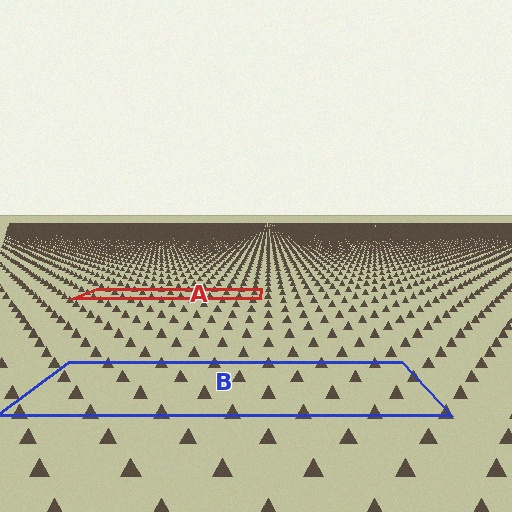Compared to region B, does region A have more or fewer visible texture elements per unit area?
Region A has more texture elements per unit area — they are packed more densely because it is farther away.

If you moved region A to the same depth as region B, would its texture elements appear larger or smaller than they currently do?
They would appear larger. At a closer depth, the same texture elements are projected at a bigger on-screen size.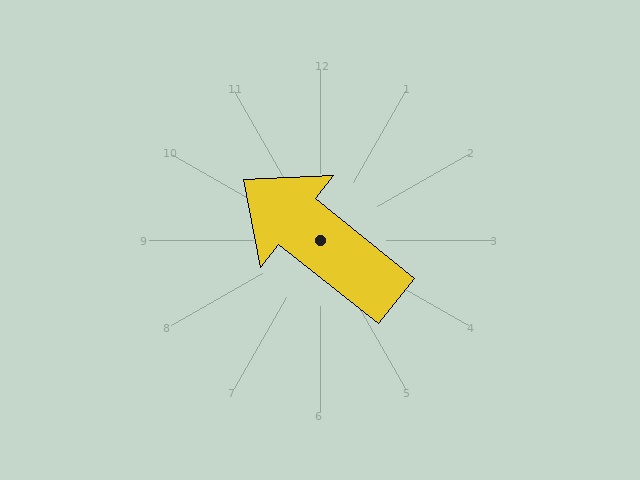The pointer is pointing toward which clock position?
Roughly 10 o'clock.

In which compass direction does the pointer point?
Northwest.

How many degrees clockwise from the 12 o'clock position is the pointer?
Approximately 309 degrees.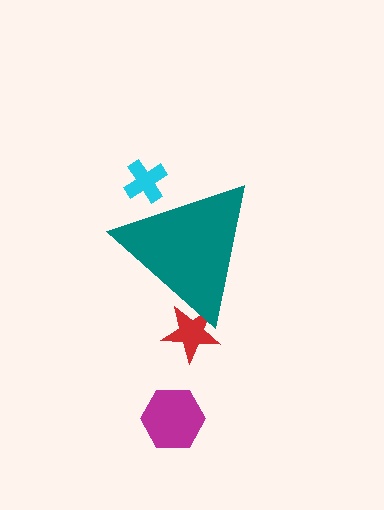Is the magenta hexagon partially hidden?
No, the magenta hexagon is fully visible.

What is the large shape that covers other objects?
A teal triangle.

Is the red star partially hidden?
Yes, the red star is partially hidden behind the teal triangle.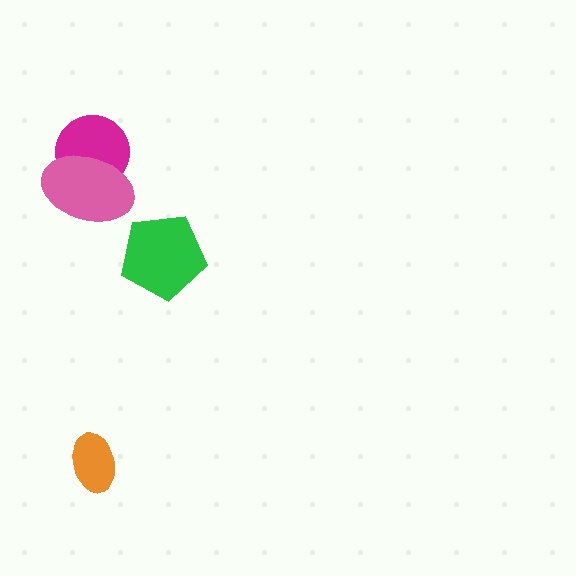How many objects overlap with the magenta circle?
1 object overlaps with the magenta circle.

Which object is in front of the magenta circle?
The pink ellipse is in front of the magenta circle.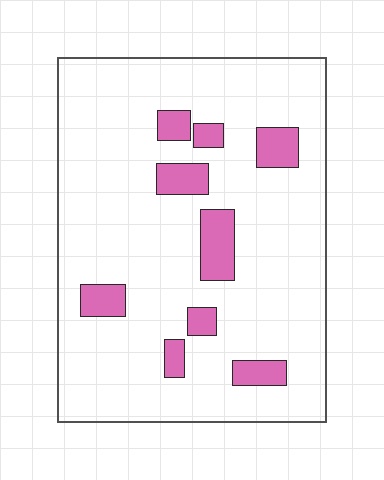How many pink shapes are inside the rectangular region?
9.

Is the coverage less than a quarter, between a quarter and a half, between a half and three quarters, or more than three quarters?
Less than a quarter.